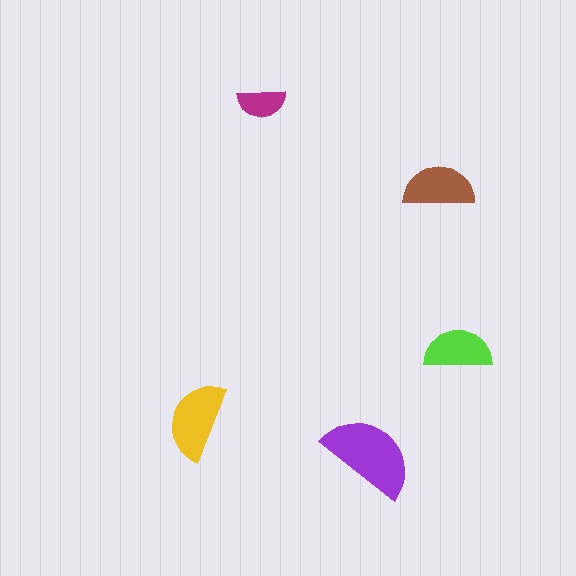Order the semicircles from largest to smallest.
the purple one, the yellow one, the brown one, the lime one, the magenta one.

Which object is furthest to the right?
The lime semicircle is rightmost.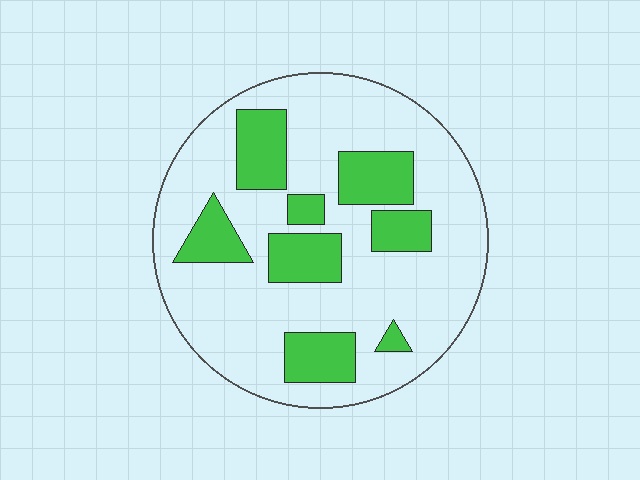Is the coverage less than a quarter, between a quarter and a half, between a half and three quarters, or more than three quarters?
Between a quarter and a half.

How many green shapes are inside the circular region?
8.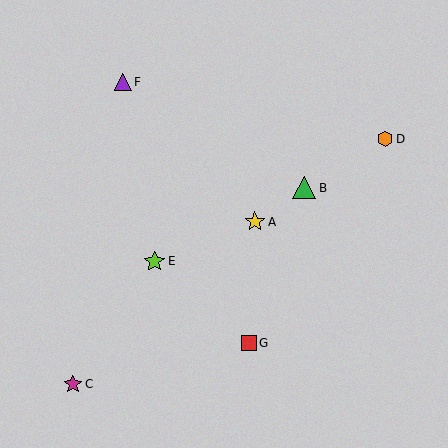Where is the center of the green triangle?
The center of the green triangle is at (304, 188).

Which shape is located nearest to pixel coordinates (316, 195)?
The green triangle (labeled B) at (304, 188) is nearest to that location.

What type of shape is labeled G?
Shape G is a red square.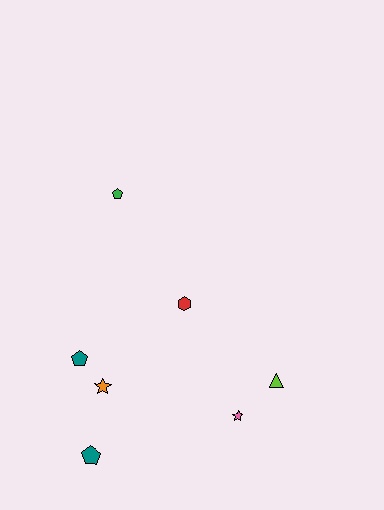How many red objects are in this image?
There is 1 red object.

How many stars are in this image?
There are 2 stars.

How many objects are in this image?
There are 7 objects.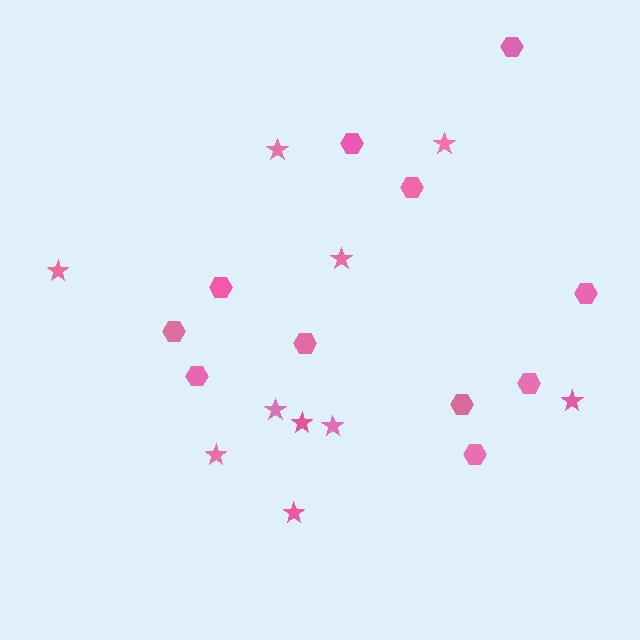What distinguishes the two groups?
There are 2 groups: one group of stars (10) and one group of hexagons (11).